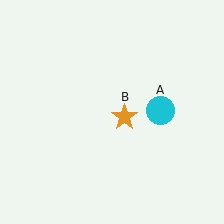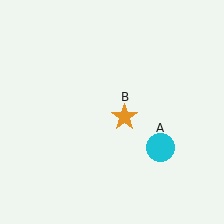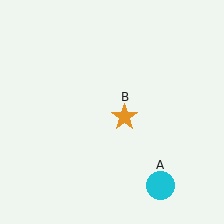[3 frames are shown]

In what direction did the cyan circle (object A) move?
The cyan circle (object A) moved down.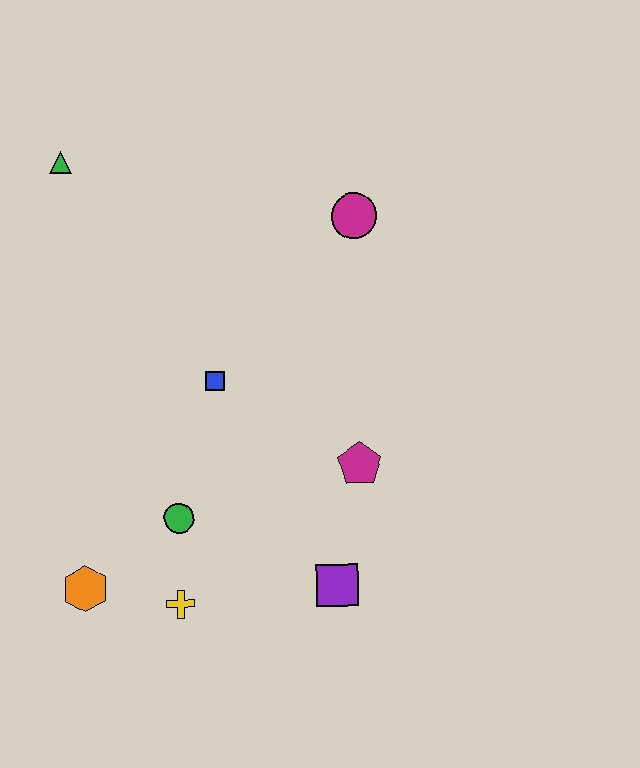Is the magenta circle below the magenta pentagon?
No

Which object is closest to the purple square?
The magenta pentagon is closest to the purple square.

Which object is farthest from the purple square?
The green triangle is farthest from the purple square.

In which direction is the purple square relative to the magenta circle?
The purple square is below the magenta circle.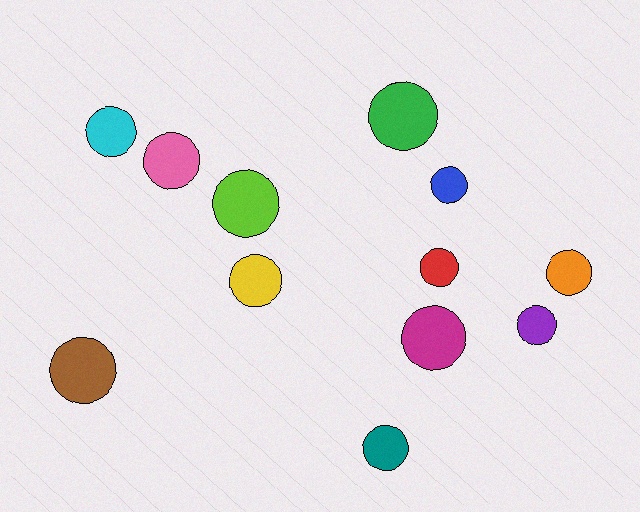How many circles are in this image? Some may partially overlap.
There are 12 circles.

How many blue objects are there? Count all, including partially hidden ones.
There is 1 blue object.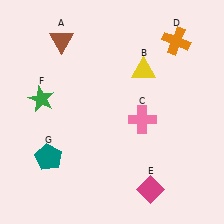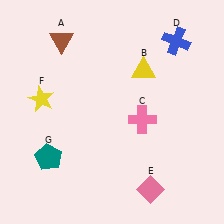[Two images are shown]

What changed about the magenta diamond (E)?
In Image 1, E is magenta. In Image 2, it changed to pink.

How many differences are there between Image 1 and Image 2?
There are 3 differences between the two images.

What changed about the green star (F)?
In Image 1, F is green. In Image 2, it changed to yellow.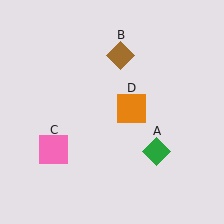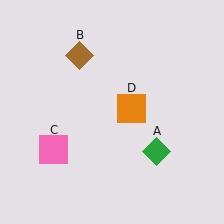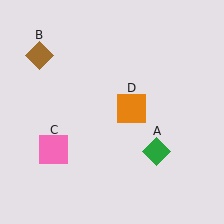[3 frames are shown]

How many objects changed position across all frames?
1 object changed position: brown diamond (object B).